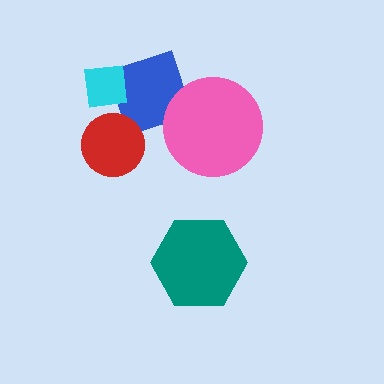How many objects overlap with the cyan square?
1 object overlaps with the cyan square.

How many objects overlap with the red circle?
0 objects overlap with the red circle.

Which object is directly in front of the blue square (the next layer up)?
The pink circle is directly in front of the blue square.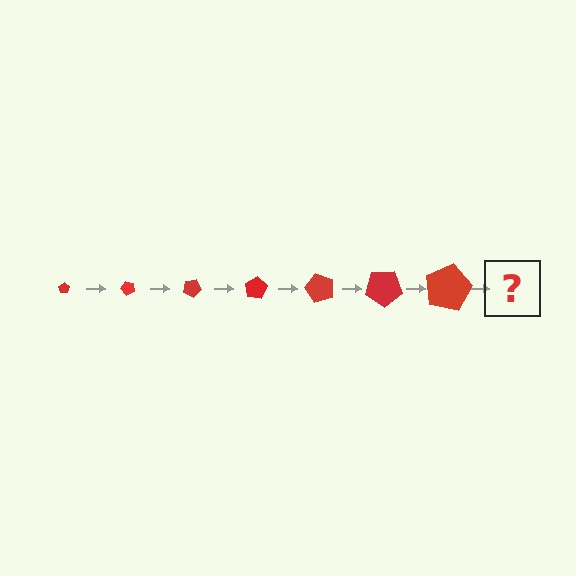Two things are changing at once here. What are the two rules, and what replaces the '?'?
The two rules are that the pentagon grows larger each step and it rotates 50 degrees each step. The '?' should be a pentagon, larger than the previous one and rotated 350 degrees from the start.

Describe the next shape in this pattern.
It should be a pentagon, larger than the previous one and rotated 350 degrees from the start.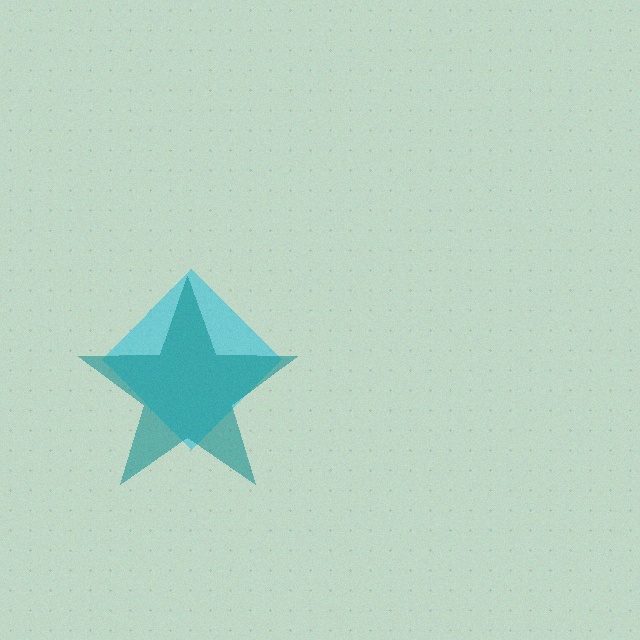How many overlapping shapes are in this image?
There are 2 overlapping shapes in the image.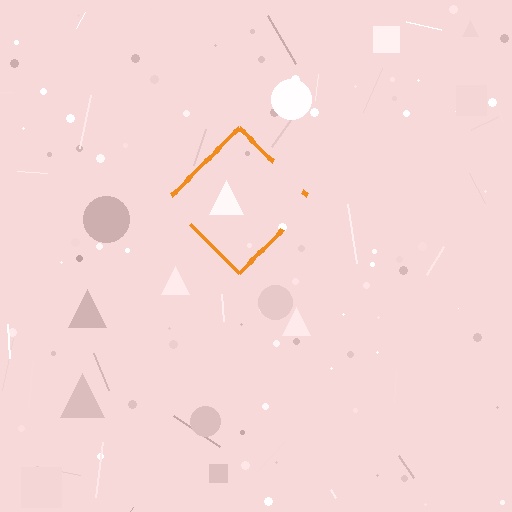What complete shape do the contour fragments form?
The contour fragments form a diamond.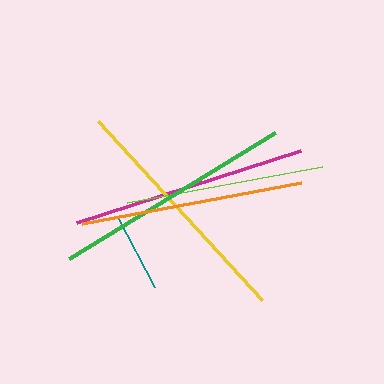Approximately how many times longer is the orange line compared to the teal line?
The orange line is approximately 2.8 times the length of the teal line.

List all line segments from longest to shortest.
From longest to shortest: yellow, green, magenta, orange, lime, teal.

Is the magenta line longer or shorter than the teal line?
The magenta line is longer than the teal line.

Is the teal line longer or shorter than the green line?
The green line is longer than the teal line.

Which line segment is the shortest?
The teal line is the shortest at approximately 80 pixels.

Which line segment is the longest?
The yellow line is the longest at approximately 243 pixels.